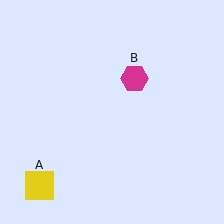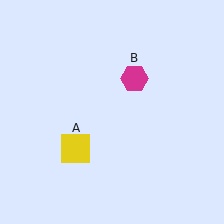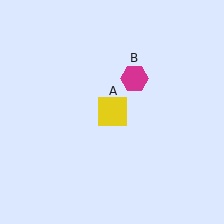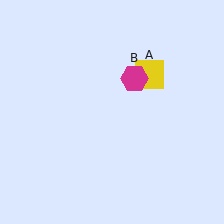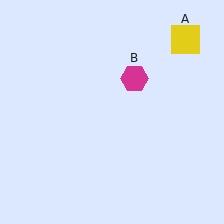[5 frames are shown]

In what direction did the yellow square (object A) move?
The yellow square (object A) moved up and to the right.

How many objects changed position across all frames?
1 object changed position: yellow square (object A).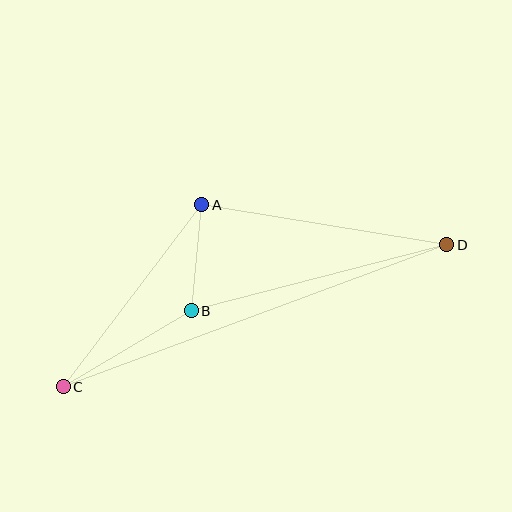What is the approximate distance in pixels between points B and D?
The distance between B and D is approximately 264 pixels.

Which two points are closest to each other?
Points A and B are closest to each other.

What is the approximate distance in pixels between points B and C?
The distance between B and C is approximately 149 pixels.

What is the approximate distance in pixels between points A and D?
The distance between A and D is approximately 249 pixels.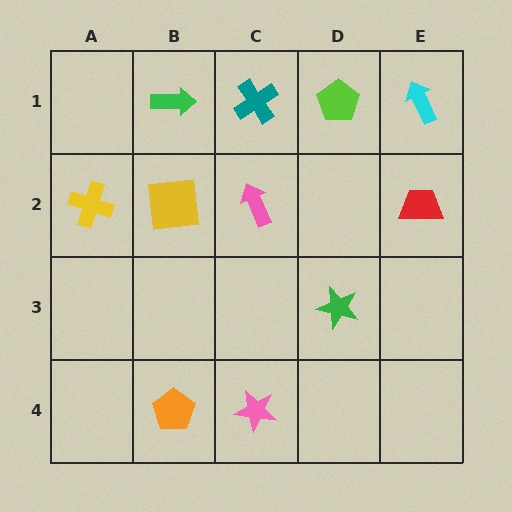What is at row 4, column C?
A pink star.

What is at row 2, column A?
A yellow cross.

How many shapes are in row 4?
2 shapes.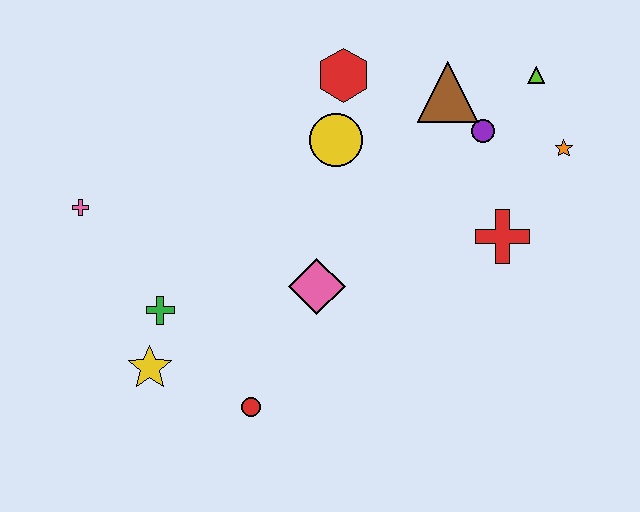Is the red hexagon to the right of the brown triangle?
No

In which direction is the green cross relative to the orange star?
The green cross is to the left of the orange star.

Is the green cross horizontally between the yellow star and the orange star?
Yes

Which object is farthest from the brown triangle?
The yellow star is farthest from the brown triangle.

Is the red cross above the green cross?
Yes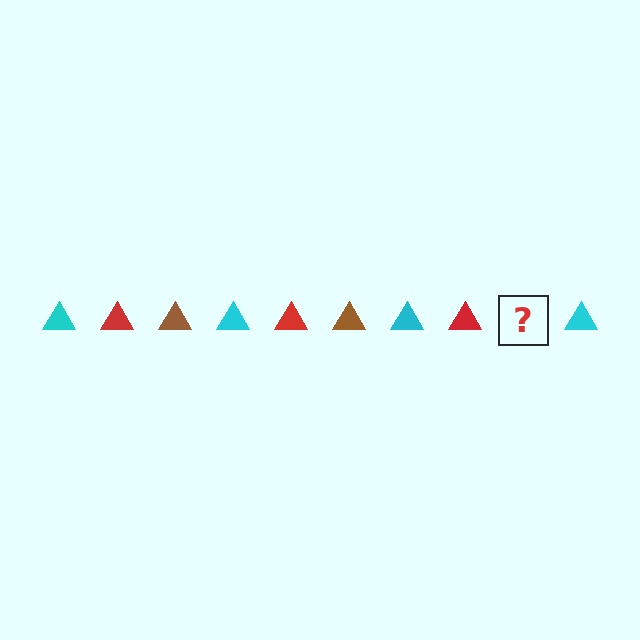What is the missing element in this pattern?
The missing element is a brown triangle.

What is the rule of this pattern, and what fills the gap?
The rule is that the pattern cycles through cyan, red, brown triangles. The gap should be filled with a brown triangle.